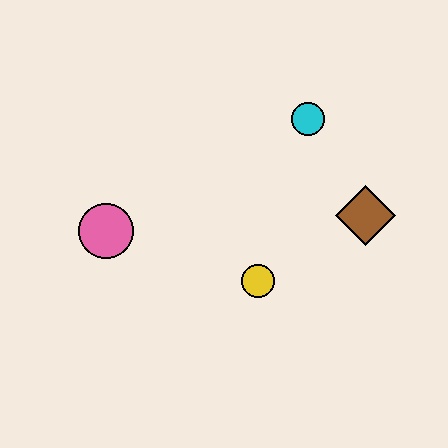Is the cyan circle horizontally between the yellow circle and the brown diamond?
Yes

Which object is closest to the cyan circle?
The brown diamond is closest to the cyan circle.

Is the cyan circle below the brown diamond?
No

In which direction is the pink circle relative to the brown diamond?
The pink circle is to the left of the brown diamond.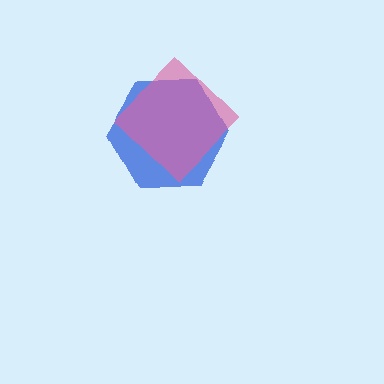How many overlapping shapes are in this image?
There are 2 overlapping shapes in the image.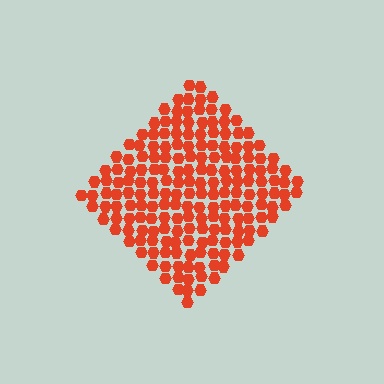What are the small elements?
The small elements are hexagons.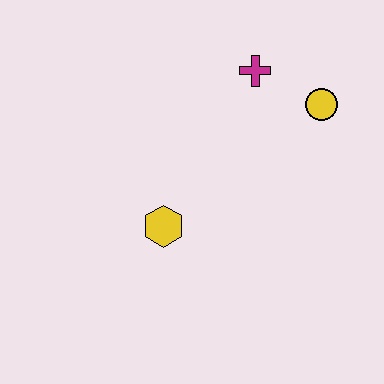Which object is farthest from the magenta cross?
The yellow hexagon is farthest from the magenta cross.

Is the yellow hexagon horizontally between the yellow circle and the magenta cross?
No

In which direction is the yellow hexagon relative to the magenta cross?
The yellow hexagon is below the magenta cross.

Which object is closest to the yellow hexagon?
The magenta cross is closest to the yellow hexagon.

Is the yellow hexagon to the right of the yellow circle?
No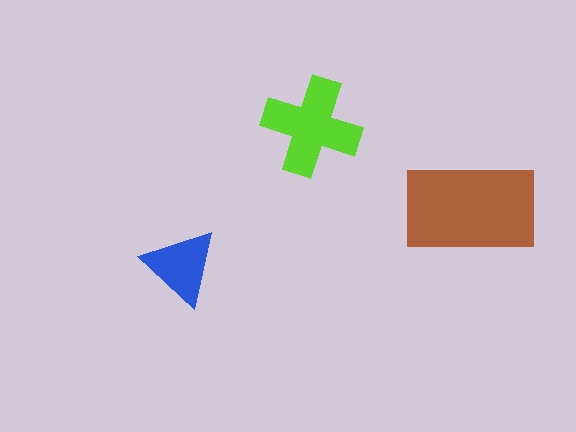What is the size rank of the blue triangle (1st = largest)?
3rd.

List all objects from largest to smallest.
The brown rectangle, the lime cross, the blue triangle.